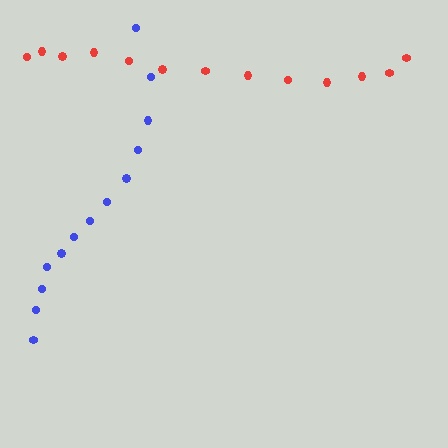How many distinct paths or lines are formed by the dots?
There are 2 distinct paths.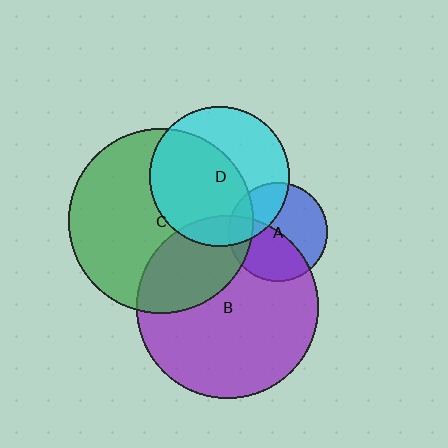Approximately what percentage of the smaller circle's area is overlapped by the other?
Approximately 10%.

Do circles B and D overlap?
Yes.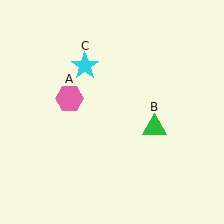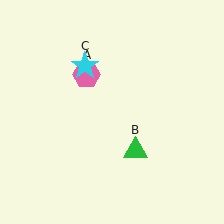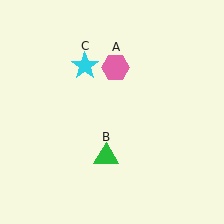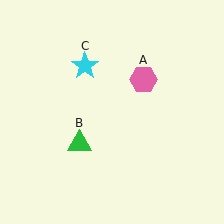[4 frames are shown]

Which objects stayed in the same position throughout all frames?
Cyan star (object C) remained stationary.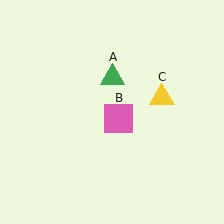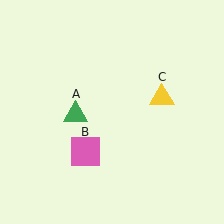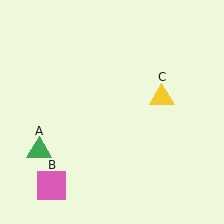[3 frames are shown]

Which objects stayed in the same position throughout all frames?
Yellow triangle (object C) remained stationary.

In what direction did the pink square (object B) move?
The pink square (object B) moved down and to the left.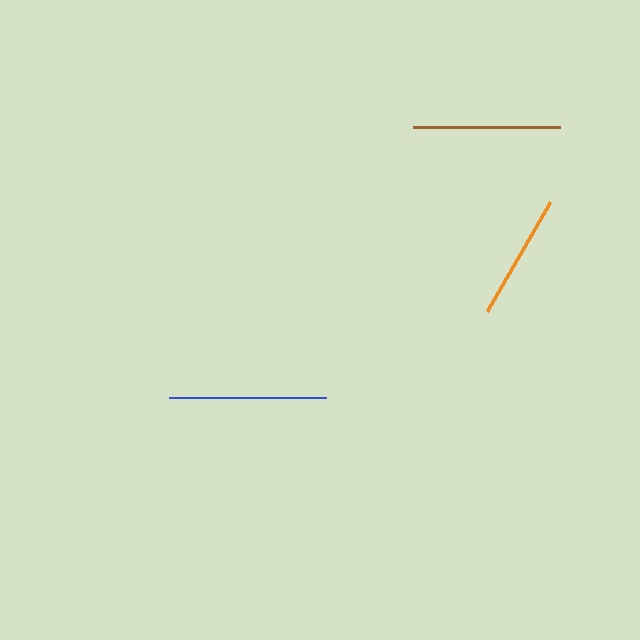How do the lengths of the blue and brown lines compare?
The blue and brown lines are approximately the same length.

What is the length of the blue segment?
The blue segment is approximately 156 pixels long.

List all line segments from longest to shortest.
From longest to shortest: blue, brown, orange.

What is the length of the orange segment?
The orange segment is approximately 126 pixels long.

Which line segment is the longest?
The blue line is the longest at approximately 156 pixels.